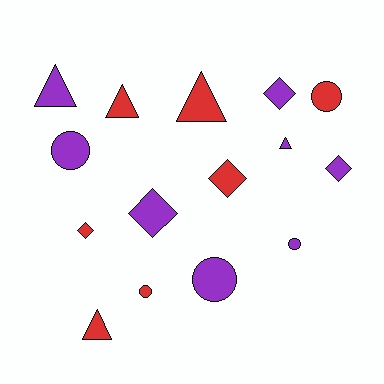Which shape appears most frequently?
Circle, with 5 objects.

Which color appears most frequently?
Purple, with 8 objects.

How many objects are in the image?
There are 15 objects.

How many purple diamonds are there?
There are 3 purple diamonds.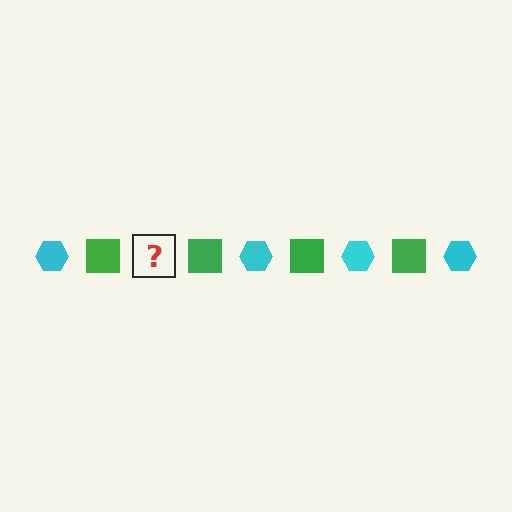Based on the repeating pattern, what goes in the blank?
The blank should be a cyan hexagon.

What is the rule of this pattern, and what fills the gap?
The rule is that the pattern alternates between cyan hexagon and green square. The gap should be filled with a cyan hexagon.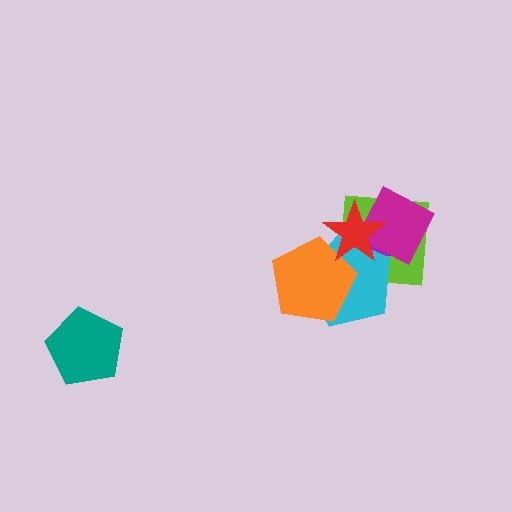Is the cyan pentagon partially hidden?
Yes, it is partially covered by another shape.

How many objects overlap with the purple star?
5 objects overlap with the purple star.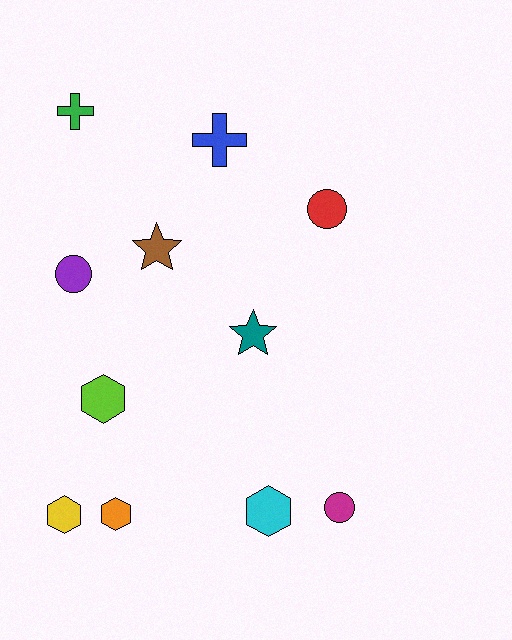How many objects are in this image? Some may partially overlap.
There are 11 objects.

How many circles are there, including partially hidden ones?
There are 3 circles.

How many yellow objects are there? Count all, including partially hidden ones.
There is 1 yellow object.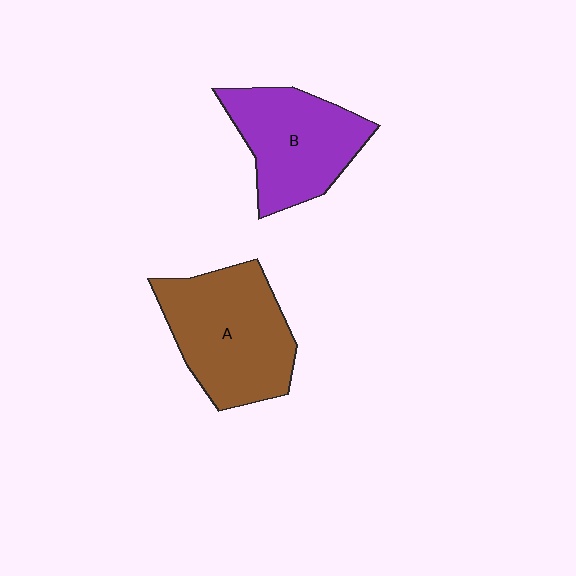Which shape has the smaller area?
Shape B (purple).